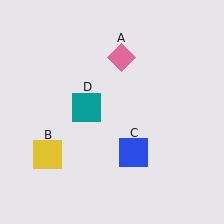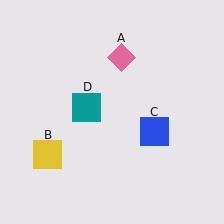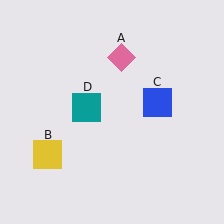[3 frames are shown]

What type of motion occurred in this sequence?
The blue square (object C) rotated counterclockwise around the center of the scene.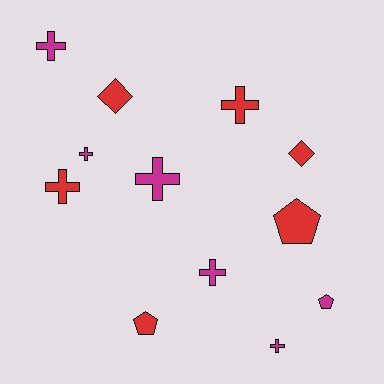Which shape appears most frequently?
Cross, with 7 objects.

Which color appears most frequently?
Red, with 6 objects.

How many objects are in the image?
There are 12 objects.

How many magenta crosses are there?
There are 5 magenta crosses.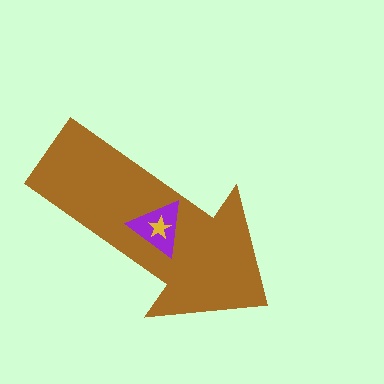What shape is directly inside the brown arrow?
The purple triangle.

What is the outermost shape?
The brown arrow.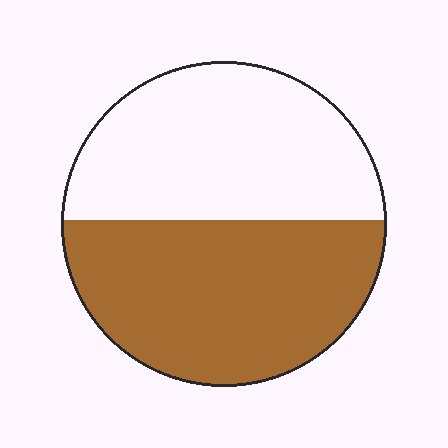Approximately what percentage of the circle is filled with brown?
Approximately 50%.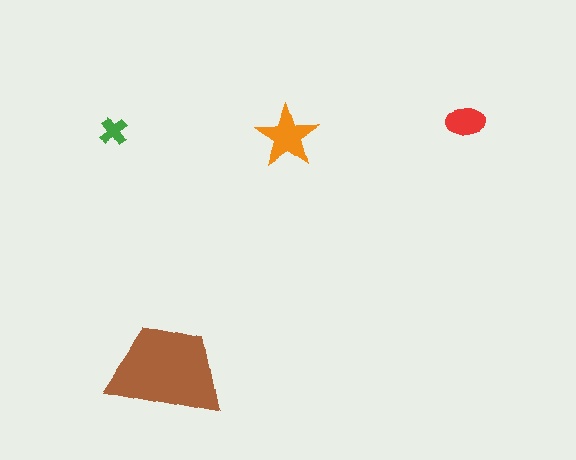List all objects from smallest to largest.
The green cross, the red ellipse, the orange star, the brown trapezoid.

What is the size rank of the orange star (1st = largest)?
2nd.